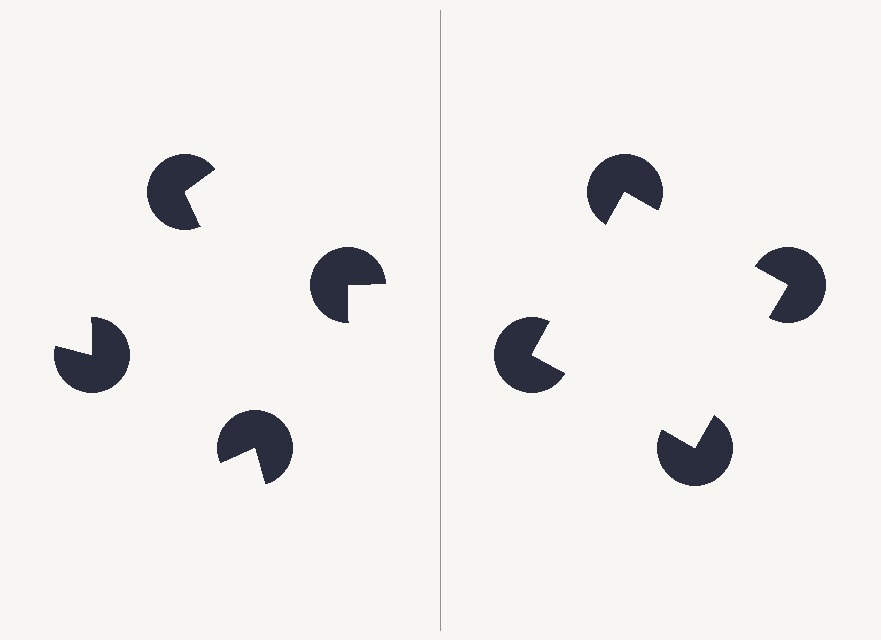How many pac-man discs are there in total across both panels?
8 — 4 on each side.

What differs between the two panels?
The pac-man discs are positioned identically on both sides; only the wedge orientations differ. On the right they align to a square; on the left they are misaligned.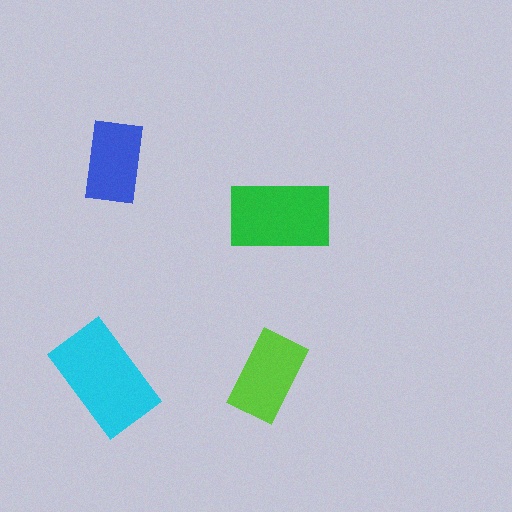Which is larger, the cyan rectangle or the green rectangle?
The cyan one.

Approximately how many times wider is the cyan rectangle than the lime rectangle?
About 1.5 times wider.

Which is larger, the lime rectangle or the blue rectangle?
The lime one.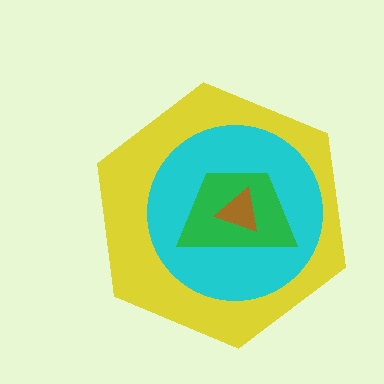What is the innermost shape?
The brown triangle.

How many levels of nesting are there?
4.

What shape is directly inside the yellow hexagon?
The cyan circle.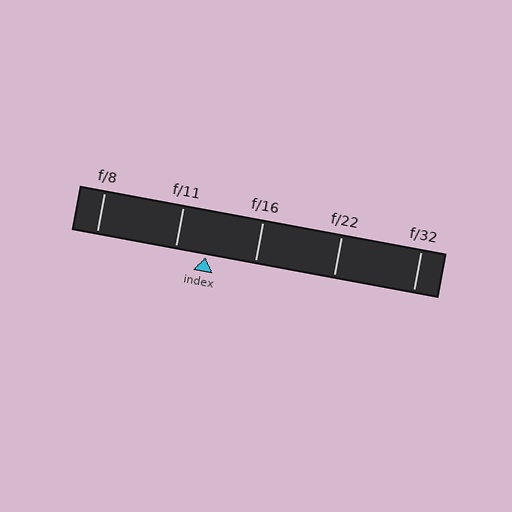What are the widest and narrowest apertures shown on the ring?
The widest aperture shown is f/8 and the narrowest is f/32.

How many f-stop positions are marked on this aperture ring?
There are 5 f-stop positions marked.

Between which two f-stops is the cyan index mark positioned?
The index mark is between f/11 and f/16.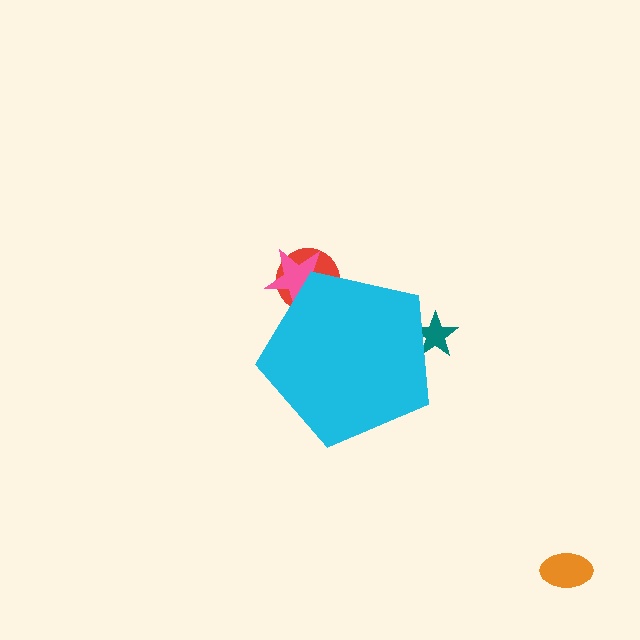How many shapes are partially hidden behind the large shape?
3 shapes are partially hidden.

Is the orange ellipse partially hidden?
No, the orange ellipse is fully visible.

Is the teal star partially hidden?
Yes, the teal star is partially hidden behind the cyan pentagon.